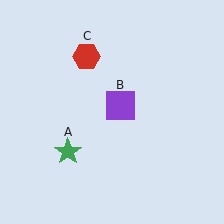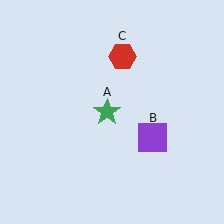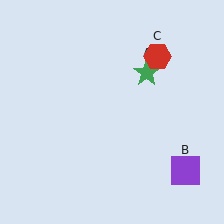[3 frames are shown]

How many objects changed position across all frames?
3 objects changed position: green star (object A), purple square (object B), red hexagon (object C).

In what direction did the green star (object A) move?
The green star (object A) moved up and to the right.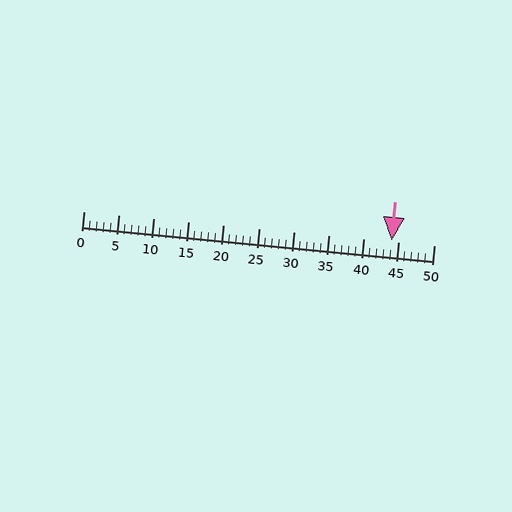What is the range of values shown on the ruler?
The ruler shows values from 0 to 50.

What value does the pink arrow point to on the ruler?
The pink arrow points to approximately 44.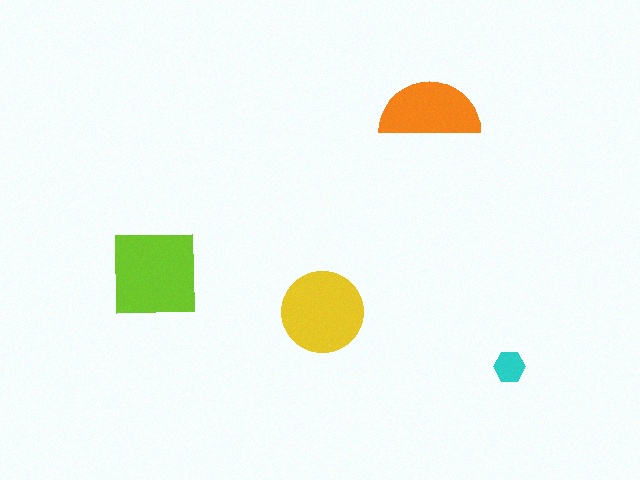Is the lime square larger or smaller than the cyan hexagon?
Larger.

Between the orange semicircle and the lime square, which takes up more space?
The lime square.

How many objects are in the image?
There are 4 objects in the image.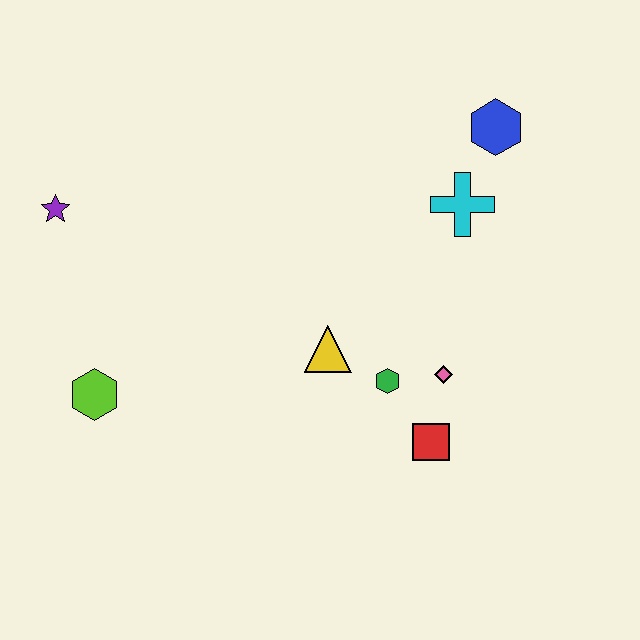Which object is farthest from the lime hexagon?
The blue hexagon is farthest from the lime hexagon.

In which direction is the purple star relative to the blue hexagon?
The purple star is to the left of the blue hexagon.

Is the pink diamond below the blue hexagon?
Yes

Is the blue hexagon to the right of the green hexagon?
Yes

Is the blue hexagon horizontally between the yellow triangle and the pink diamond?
No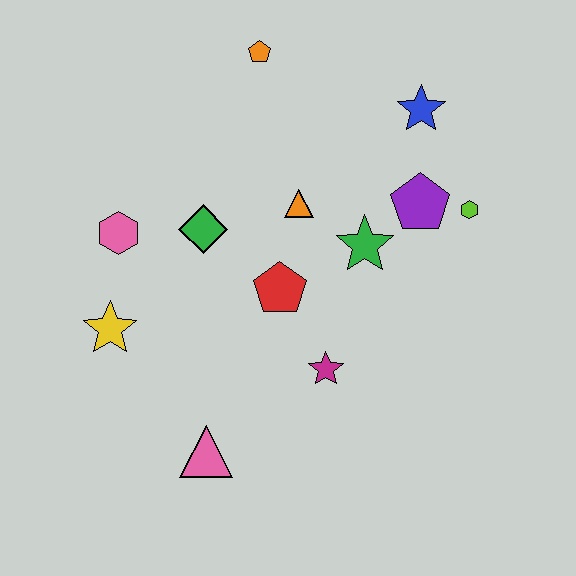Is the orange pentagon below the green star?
No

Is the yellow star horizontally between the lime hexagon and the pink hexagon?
No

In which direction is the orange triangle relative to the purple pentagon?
The orange triangle is to the left of the purple pentagon.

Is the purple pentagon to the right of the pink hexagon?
Yes